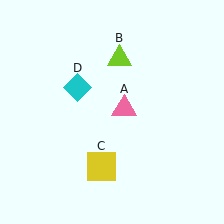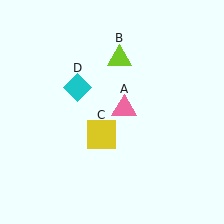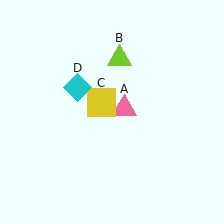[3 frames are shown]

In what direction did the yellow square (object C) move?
The yellow square (object C) moved up.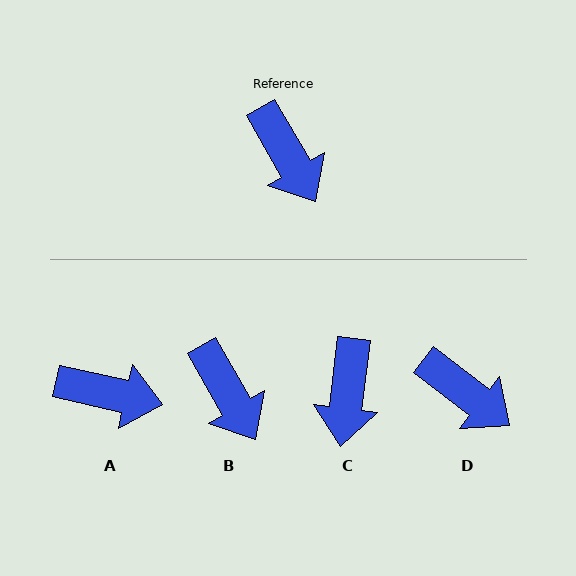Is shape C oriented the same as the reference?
No, it is off by about 37 degrees.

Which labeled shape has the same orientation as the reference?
B.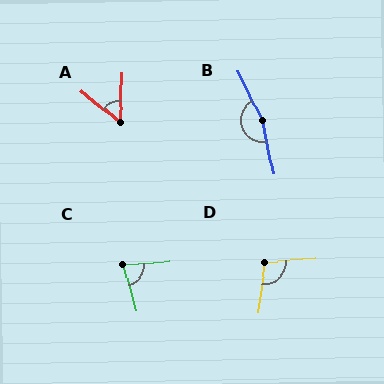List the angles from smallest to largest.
A (52°), C (79°), D (103°), B (166°).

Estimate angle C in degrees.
Approximately 79 degrees.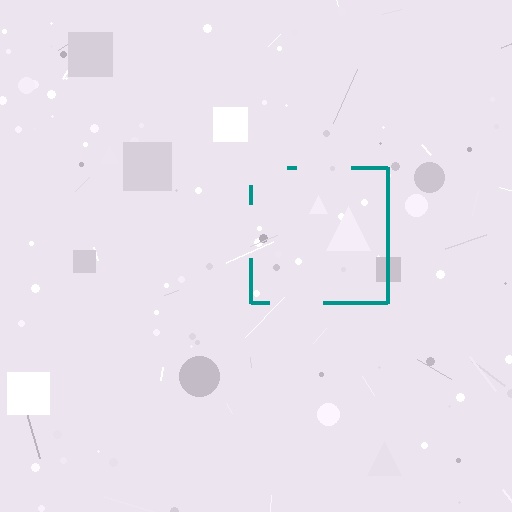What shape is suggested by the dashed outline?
The dashed outline suggests a square.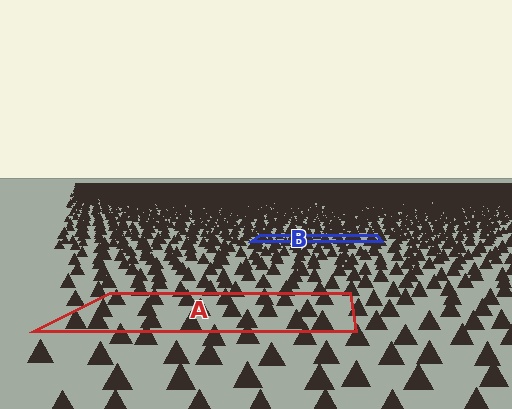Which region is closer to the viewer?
Region A is closer. The texture elements there are larger and more spread out.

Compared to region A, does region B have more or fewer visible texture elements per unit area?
Region B has more texture elements per unit area — they are packed more densely because it is farther away.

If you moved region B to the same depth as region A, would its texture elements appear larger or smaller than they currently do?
They would appear larger. At a closer depth, the same texture elements are projected at a bigger on-screen size.